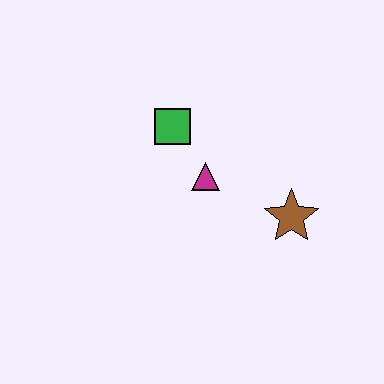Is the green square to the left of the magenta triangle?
Yes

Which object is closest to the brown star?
The magenta triangle is closest to the brown star.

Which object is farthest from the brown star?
The green square is farthest from the brown star.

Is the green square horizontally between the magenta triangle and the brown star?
No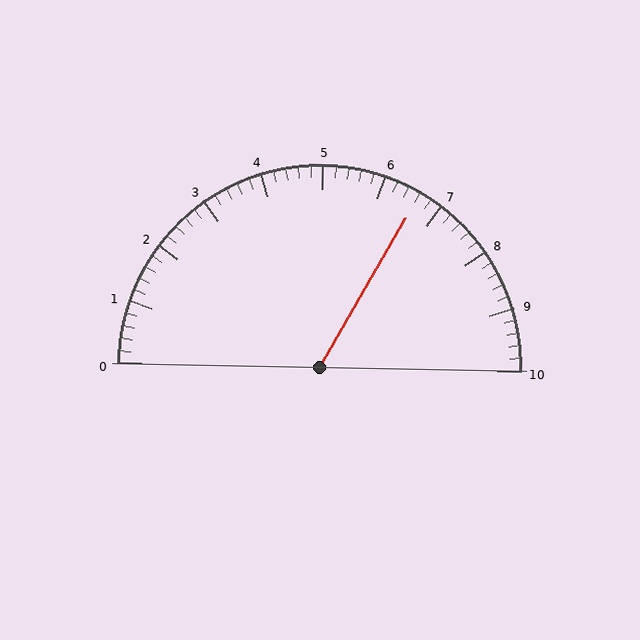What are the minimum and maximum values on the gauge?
The gauge ranges from 0 to 10.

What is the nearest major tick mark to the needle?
The nearest major tick mark is 7.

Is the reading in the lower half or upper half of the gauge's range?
The reading is in the upper half of the range (0 to 10).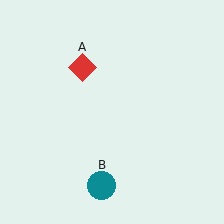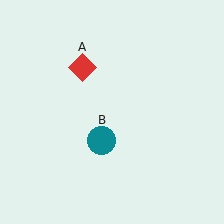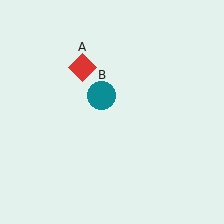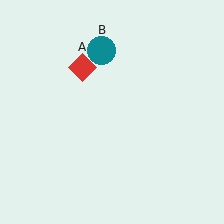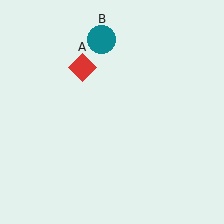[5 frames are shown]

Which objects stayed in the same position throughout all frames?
Red diamond (object A) remained stationary.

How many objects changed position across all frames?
1 object changed position: teal circle (object B).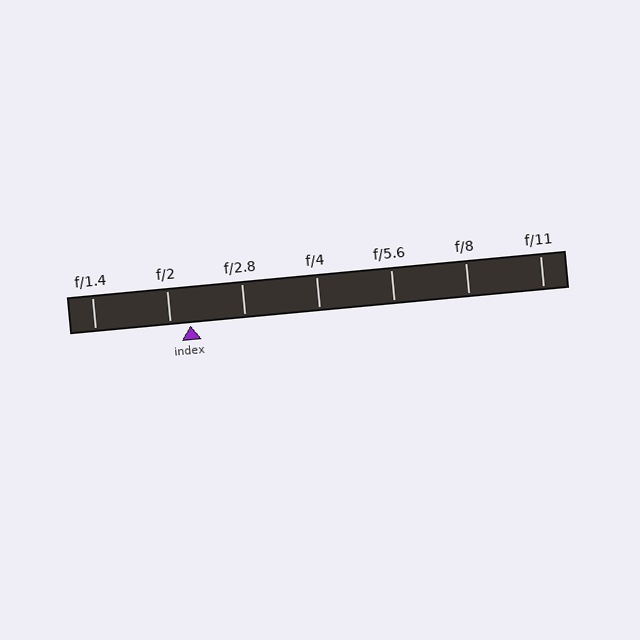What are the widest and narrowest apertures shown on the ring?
The widest aperture shown is f/1.4 and the narrowest is f/11.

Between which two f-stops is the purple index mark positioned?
The index mark is between f/2 and f/2.8.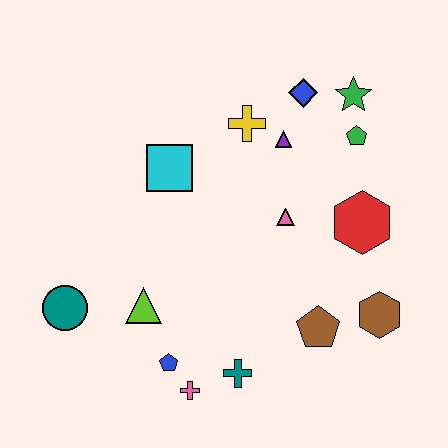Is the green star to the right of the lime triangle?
Yes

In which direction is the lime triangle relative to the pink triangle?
The lime triangle is to the left of the pink triangle.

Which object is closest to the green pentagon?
The green star is closest to the green pentagon.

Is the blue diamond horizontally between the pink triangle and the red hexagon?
Yes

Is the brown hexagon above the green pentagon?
No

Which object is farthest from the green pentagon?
The teal circle is farthest from the green pentagon.